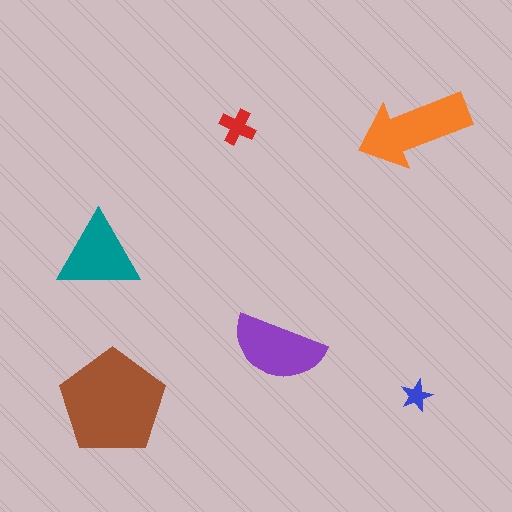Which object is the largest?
The brown pentagon.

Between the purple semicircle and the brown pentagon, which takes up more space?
The brown pentagon.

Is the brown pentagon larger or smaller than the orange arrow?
Larger.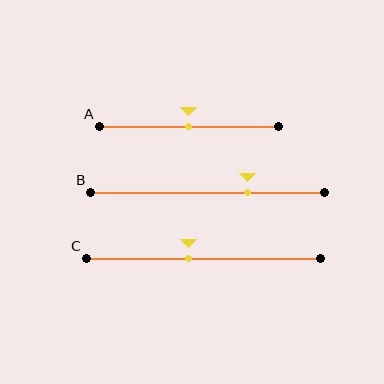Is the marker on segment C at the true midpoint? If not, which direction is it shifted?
No, the marker on segment C is shifted to the left by about 6% of the segment length.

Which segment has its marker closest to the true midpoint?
Segment A has its marker closest to the true midpoint.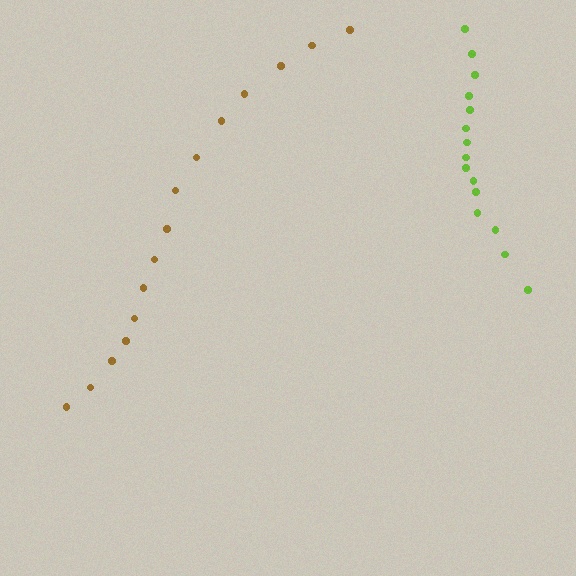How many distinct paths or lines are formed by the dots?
There are 2 distinct paths.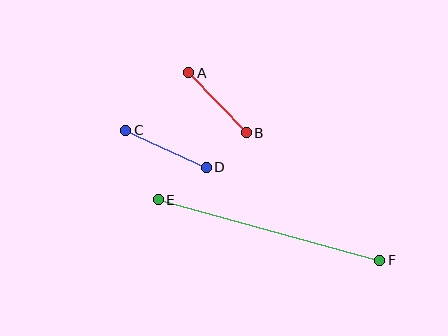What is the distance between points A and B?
The distance is approximately 83 pixels.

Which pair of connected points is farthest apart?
Points E and F are farthest apart.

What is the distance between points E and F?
The distance is approximately 230 pixels.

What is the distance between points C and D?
The distance is approximately 89 pixels.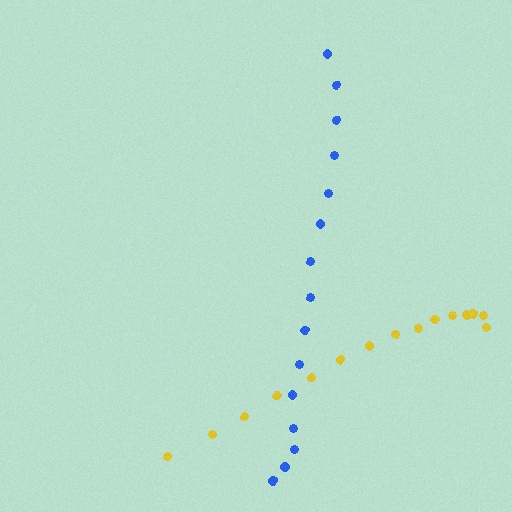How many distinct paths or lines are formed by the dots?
There are 2 distinct paths.